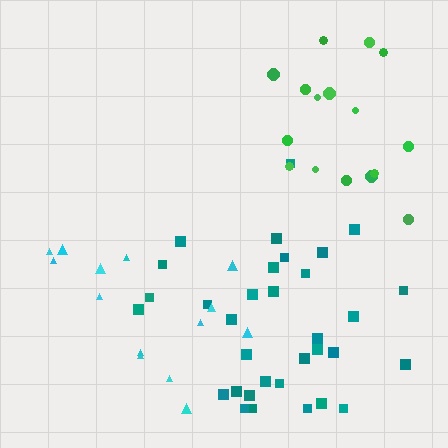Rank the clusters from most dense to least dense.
teal, green, cyan.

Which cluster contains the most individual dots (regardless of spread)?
Teal (34).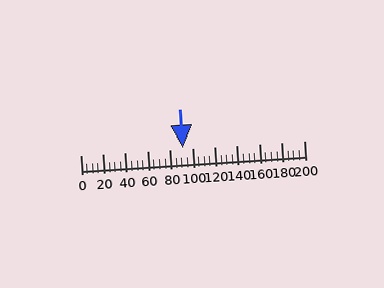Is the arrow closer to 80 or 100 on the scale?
The arrow is closer to 100.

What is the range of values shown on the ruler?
The ruler shows values from 0 to 200.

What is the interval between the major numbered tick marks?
The major tick marks are spaced 20 units apart.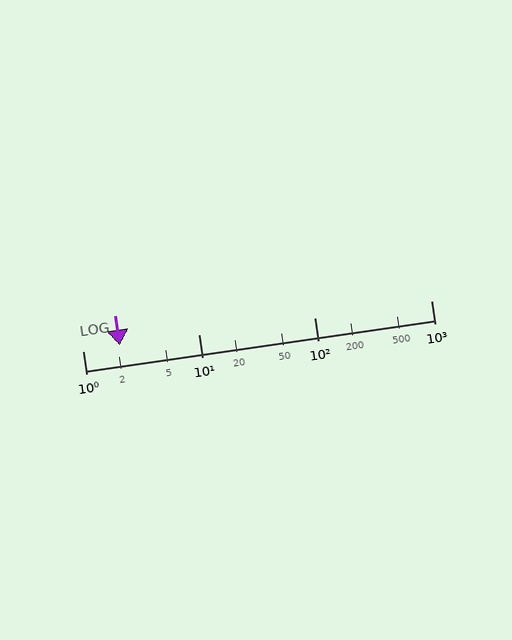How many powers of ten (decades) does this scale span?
The scale spans 3 decades, from 1 to 1000.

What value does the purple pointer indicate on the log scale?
The pointer indicates approximately 2.1.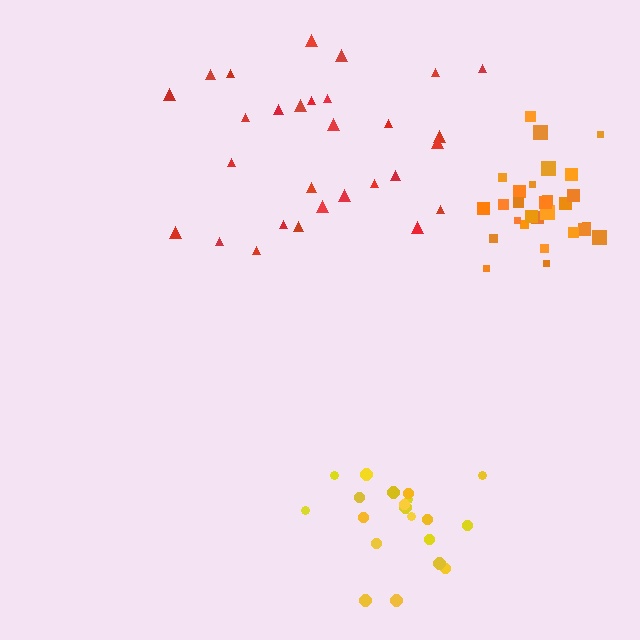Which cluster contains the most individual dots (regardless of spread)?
Red (29).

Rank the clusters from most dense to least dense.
orange, yellow, red.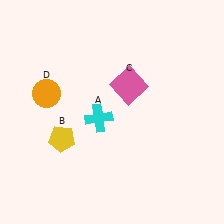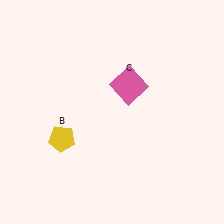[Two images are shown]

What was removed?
The orange circle (D), the cyan cross (A) were removed in Image 2.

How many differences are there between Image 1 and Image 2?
There are 2 differences between the two images.